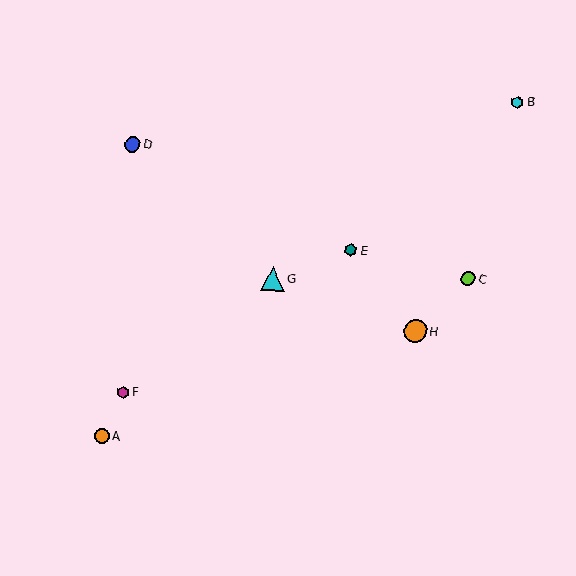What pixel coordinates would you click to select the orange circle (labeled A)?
Click at (102, 436) to select the orange circle A.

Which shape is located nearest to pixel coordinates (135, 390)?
The magenta hexagon (labeled F) at (123, 392) is nearest to that location.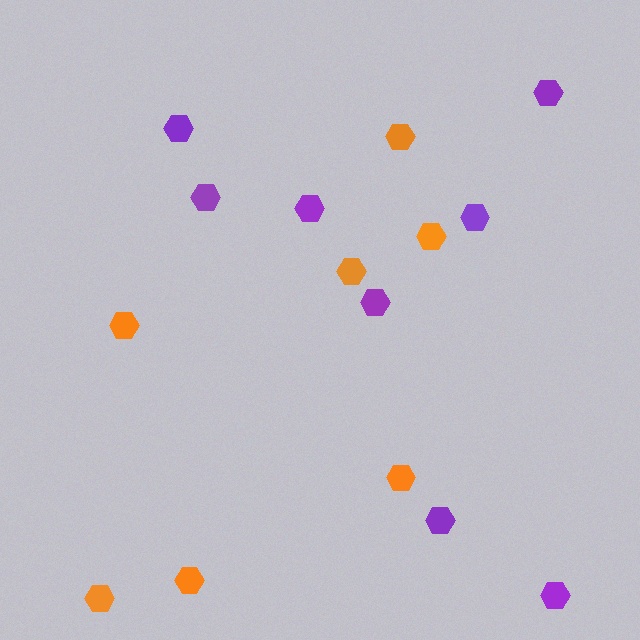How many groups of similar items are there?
There are 2 groups: one group of purple hexagons (8) and one group of orange hexagons (7).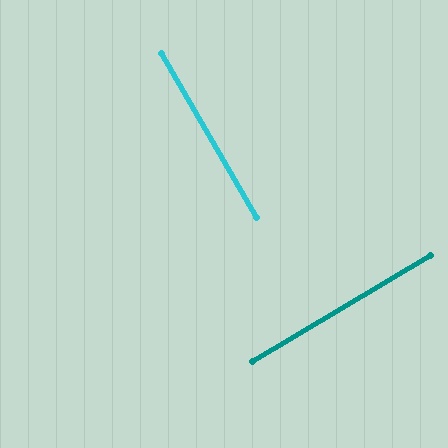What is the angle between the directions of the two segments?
Approximately 90 degrees.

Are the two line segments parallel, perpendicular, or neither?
Perpendicular — they meet at approximately 90°.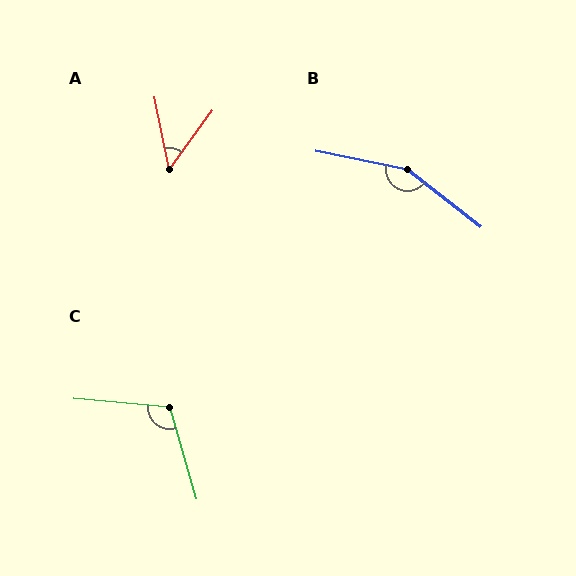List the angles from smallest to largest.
A (47°), C (112°), B (154°).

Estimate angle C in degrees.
Approximately 112 degrees.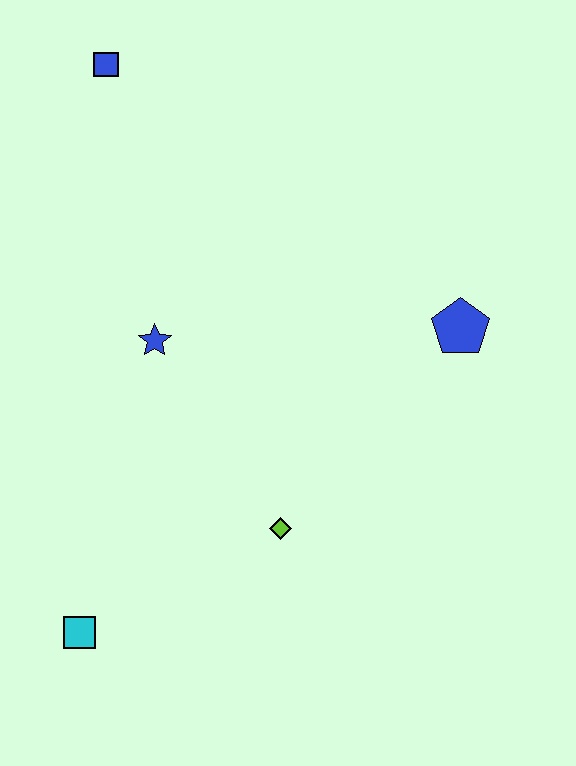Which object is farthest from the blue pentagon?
The cyan square is farthest from the blue pentagon.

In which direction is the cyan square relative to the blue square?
The cyan square is below the blue square.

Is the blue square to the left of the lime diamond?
Yes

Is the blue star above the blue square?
No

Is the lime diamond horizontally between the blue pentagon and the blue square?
Yes